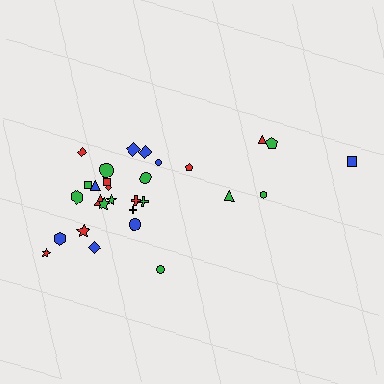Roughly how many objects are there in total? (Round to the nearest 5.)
Roughly 30 objects in total.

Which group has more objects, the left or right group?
The left group.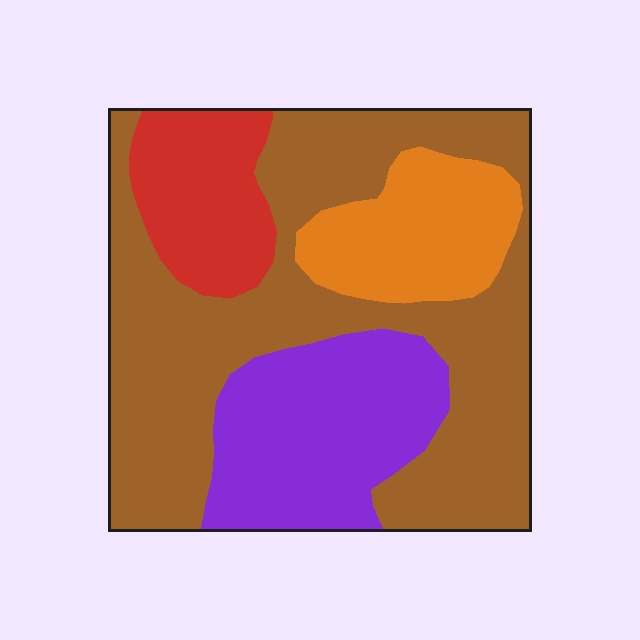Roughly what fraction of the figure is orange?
Orange takes up about one eighth (1/8) of the figure.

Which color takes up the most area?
Brown, at roughly 50%.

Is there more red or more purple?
Purple.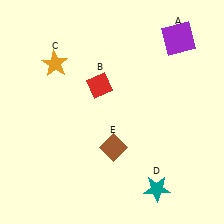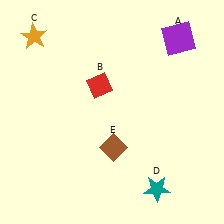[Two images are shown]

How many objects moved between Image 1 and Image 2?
1 object moved between the two images.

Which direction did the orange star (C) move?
The orange star (C) moved up.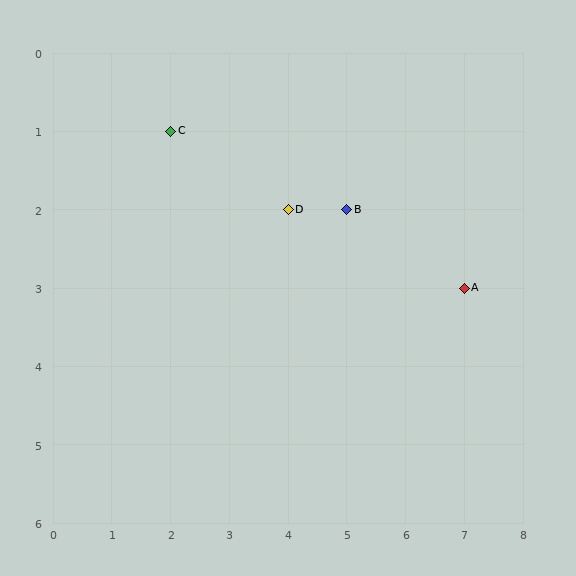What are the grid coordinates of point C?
Point C is at grid coordinates (2, 1).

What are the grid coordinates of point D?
Point D is at grid coordinates (4, 2).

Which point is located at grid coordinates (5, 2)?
Point B is at (5, 2).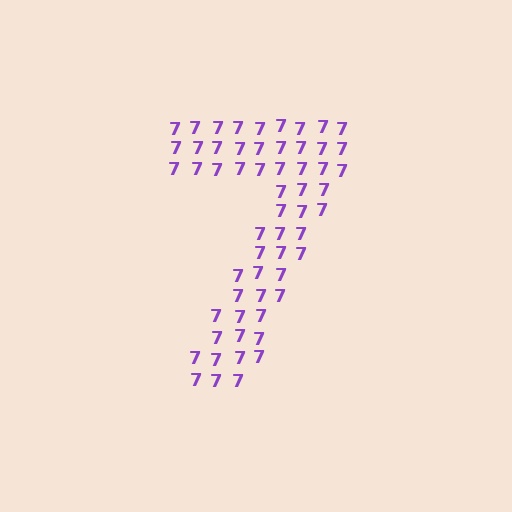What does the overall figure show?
The overall figure shows the digit 7.